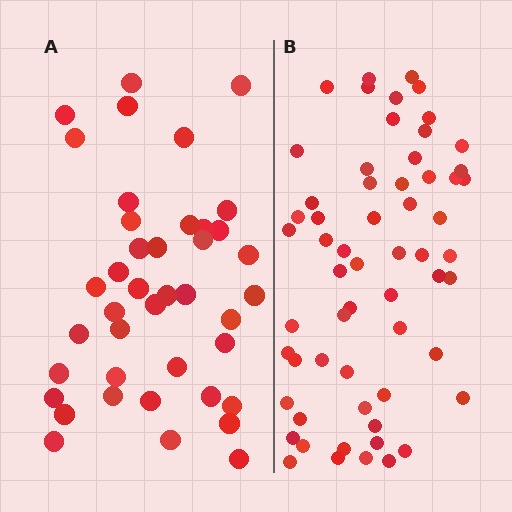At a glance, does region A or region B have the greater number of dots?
Region B (the right region) has more dots.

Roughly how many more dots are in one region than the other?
Region B has approximately 20 more dots than region A.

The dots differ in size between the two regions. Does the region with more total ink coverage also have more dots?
No. Region A has more total ink coverage because its dots are larger, but region B actually contains more individual dots. Total area can be misleading — the number of items is what matters here.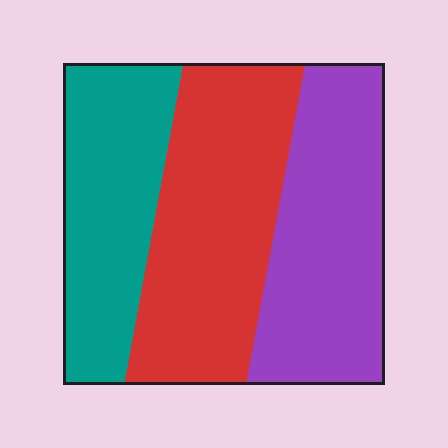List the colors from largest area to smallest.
From largest to smallest: red, purple, teal.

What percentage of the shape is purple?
Purple covers around 35% of the shape.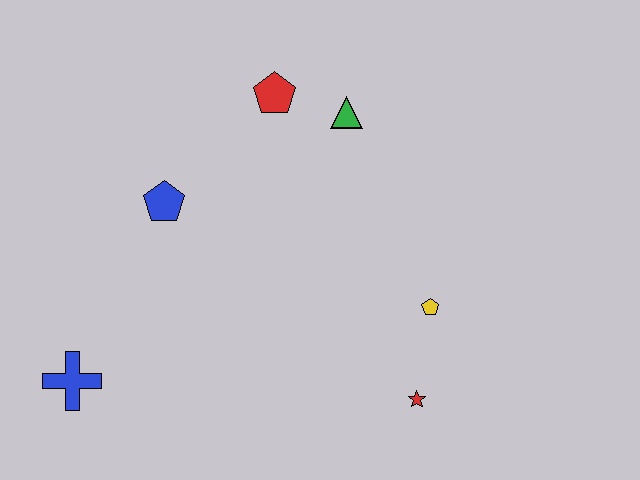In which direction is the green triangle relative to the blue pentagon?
The green triangle is to the right of the blue pentagon.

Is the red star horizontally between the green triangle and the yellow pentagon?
Yes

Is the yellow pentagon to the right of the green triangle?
Yes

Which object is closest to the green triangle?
The red pentagon is closest to the green triangle.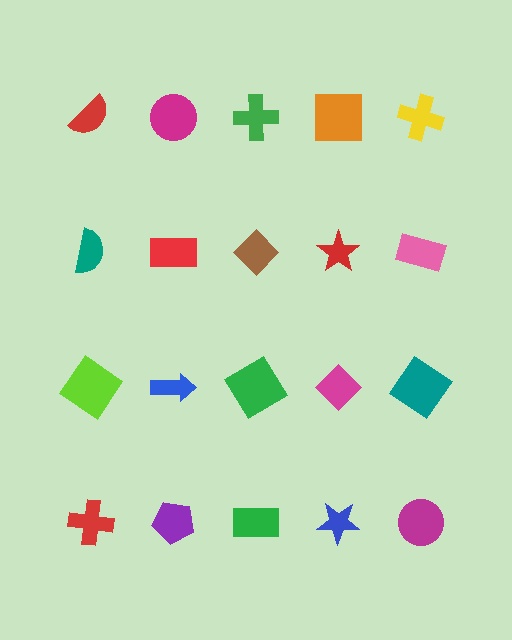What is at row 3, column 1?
A lime diamond.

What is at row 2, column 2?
A red rectangle.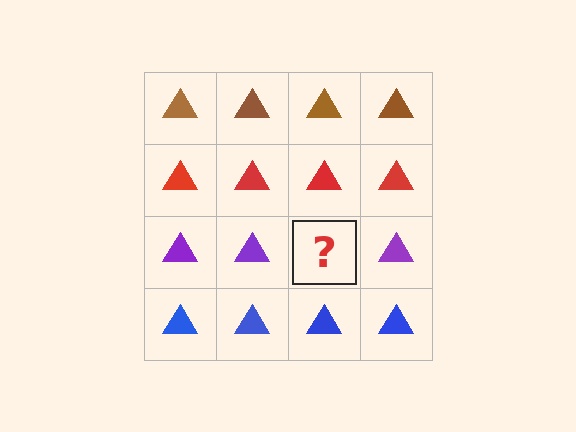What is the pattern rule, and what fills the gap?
The rule is that each row has a consistent color. The gap should be filled with a purple triangle.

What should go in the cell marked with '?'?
The missing cell should contain a purple triangle.